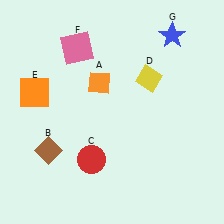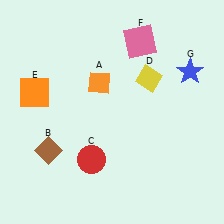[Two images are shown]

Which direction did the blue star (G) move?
The blue star (G) moved down.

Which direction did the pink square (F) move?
The pink square (F) moved right.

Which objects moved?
The objects that moved are: the pink square (F), the blue star (G).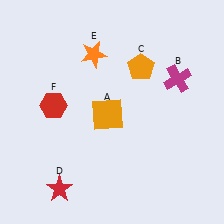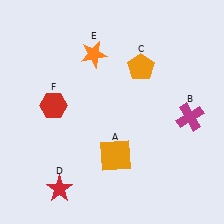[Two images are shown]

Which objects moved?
The objects that moved are: the orange square (A), the magenta cross (B).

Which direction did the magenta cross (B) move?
The magenta cross (B) moved down.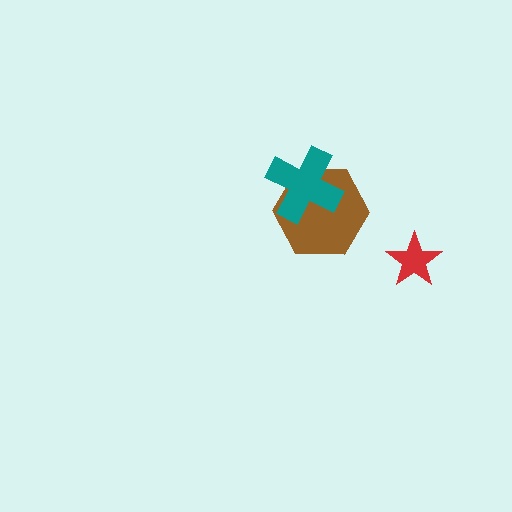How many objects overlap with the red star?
0 objects overlap with the red star.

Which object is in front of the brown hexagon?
The teal cross is in front of the brown hexagon.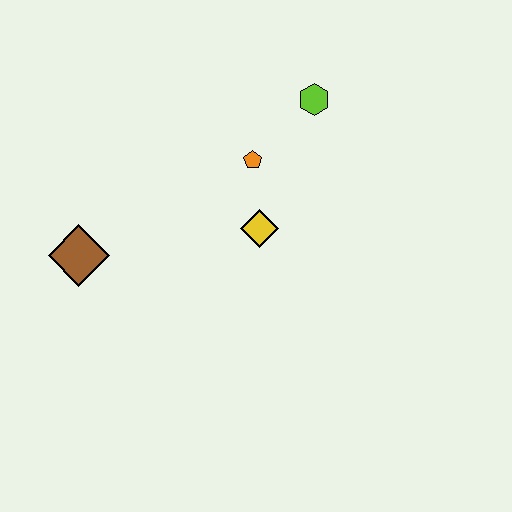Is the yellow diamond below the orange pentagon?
Yes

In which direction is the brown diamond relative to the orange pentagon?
The brown diamond is to the left of the orange pentagon.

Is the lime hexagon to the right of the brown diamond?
Yes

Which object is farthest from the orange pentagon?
The brown diamond is farthest from the orange pentagon.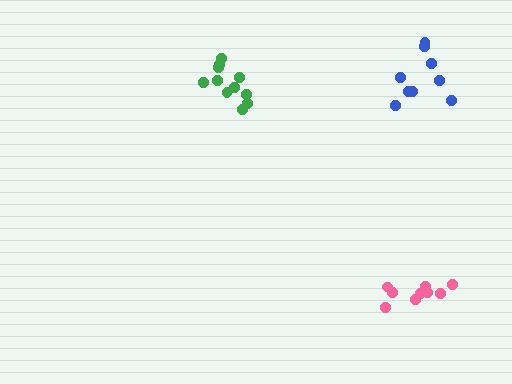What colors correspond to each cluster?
The clusters are colored: green, pink, blue.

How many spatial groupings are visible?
There are 3 spatial groupings.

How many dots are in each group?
Group 1: 11 dots, Group 2: 9 dots, Group 3: 9 dots (29 total).